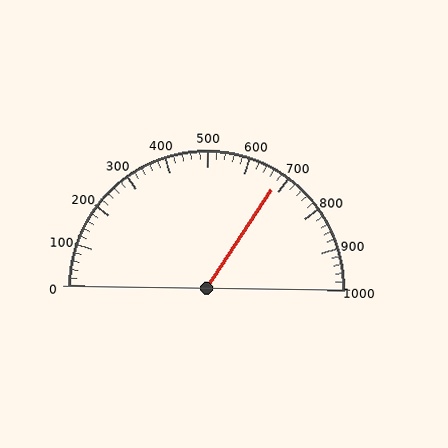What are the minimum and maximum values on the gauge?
The gauge ranges from 0 to 1000.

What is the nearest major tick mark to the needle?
The nearest major tick mark is 700.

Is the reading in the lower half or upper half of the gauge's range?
The reading is in the upper half of the range (0 to 1000).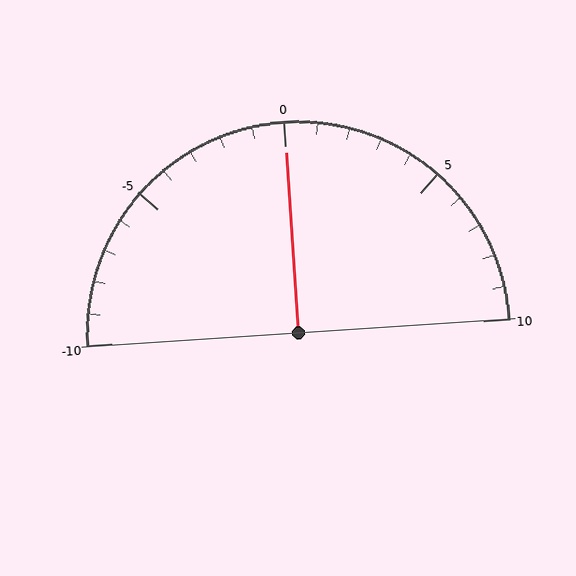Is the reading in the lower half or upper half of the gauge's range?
The reading is in the upper half of the range (-10 to 10).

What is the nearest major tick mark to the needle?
The nearest major tick mark is 0.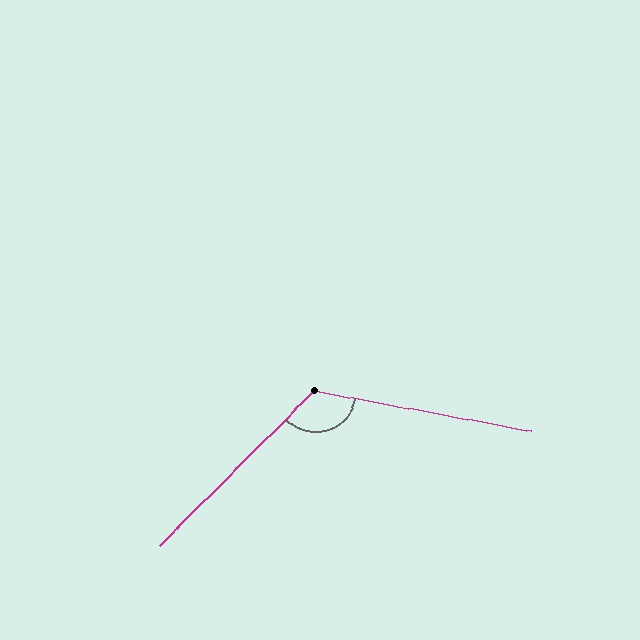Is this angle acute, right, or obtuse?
It is obtuse.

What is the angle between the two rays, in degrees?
Approximately 124 degrees.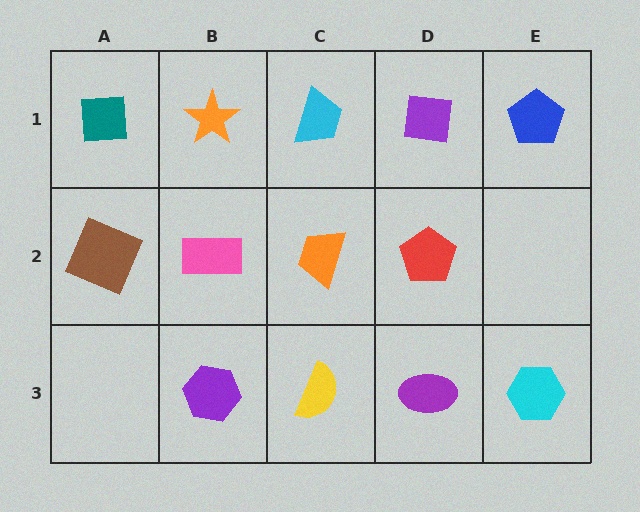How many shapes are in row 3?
4 shapes.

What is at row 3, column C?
A yellow semicircle.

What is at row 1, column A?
A teal square.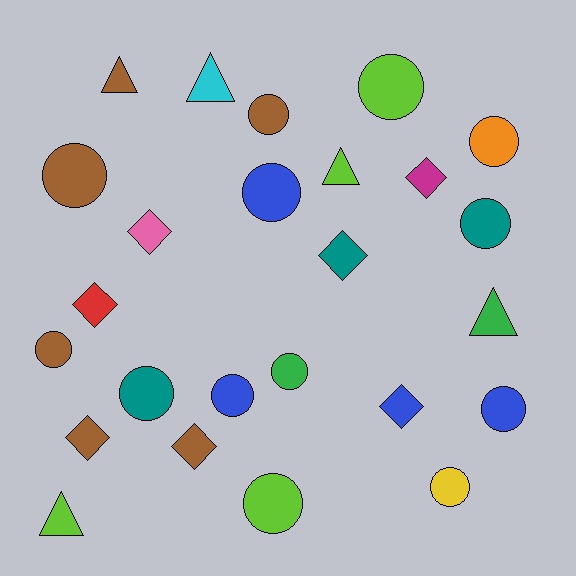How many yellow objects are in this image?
There is 1 yellow object.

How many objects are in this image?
There are 25 objects.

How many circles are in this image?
There are 13 circles.